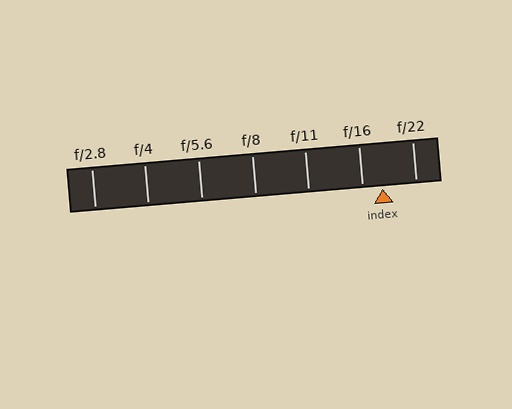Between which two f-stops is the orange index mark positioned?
The index mark is between f/16 and f/22.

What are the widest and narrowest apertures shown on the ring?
The widest aperture shown is f/2.8 and the narrowest is f/22.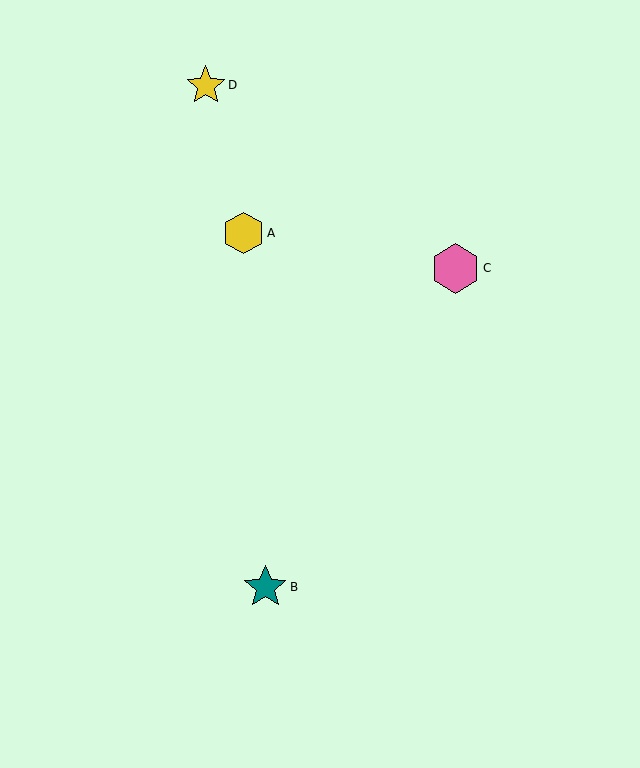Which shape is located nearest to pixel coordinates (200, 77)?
The yellow star (labeled D) at (206, 85) is nearest to that location.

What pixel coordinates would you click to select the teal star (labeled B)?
Click at (265, 587) to select the teal star B.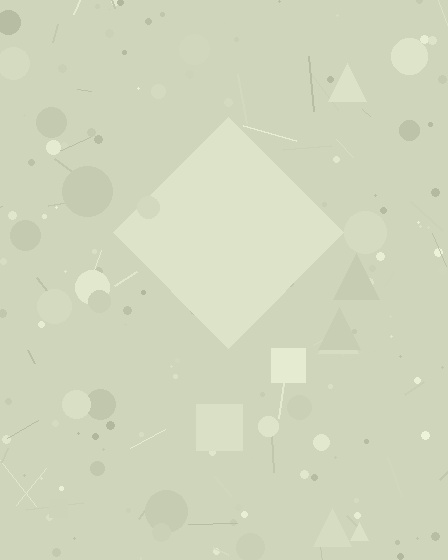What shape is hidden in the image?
A diamond is hidden in the image.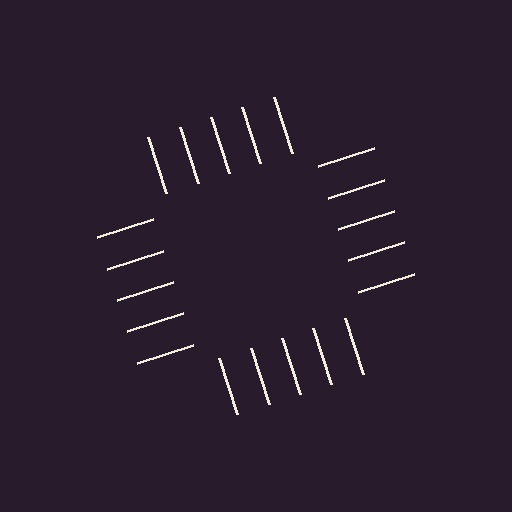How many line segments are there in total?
20 — 5 along each of the 4 edges.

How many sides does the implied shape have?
4 sides — the line-ends trace a square.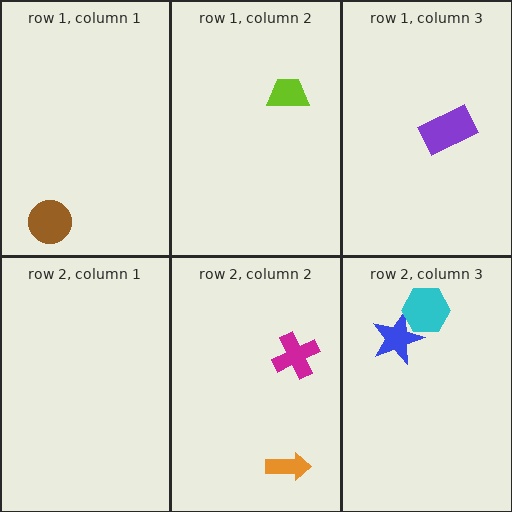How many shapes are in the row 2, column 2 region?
2.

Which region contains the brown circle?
The row 1, column 1 region.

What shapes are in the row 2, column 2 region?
The orange arrow, the magenta cross.